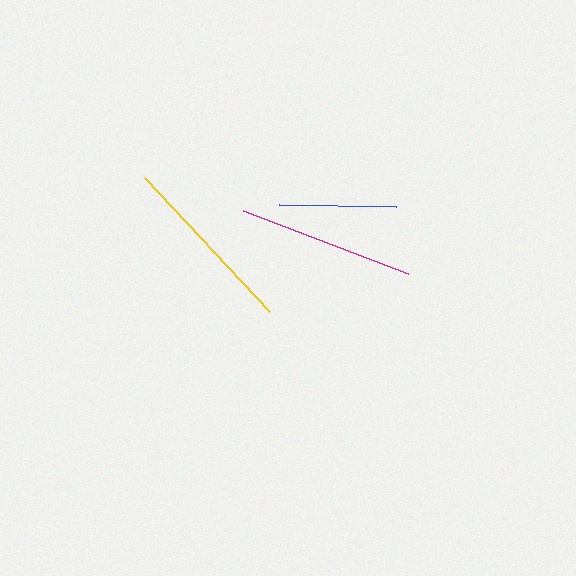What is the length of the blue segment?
The blue segment is approximately 117 pixels long.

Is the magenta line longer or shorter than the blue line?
The magenta line is longer than the blue line.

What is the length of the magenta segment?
The magenta segment is approximately 177 pixels long.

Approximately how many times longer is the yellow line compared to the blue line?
The yellow line is approximately 1.6 times the length of the blue line.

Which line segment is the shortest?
The blue line is the shortest at approximately 117 pixels.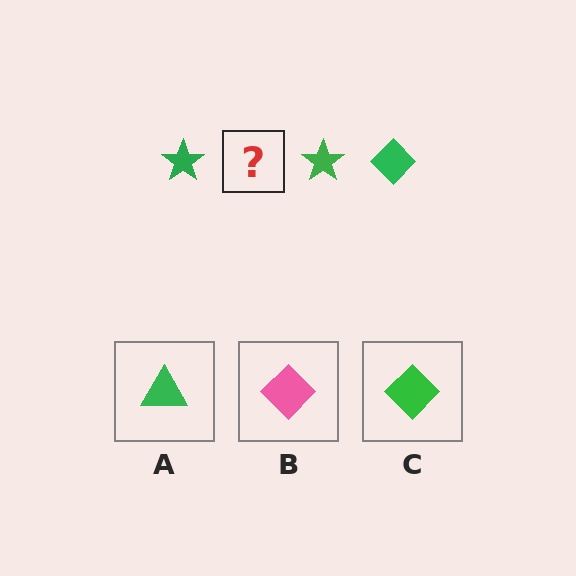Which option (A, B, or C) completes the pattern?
C.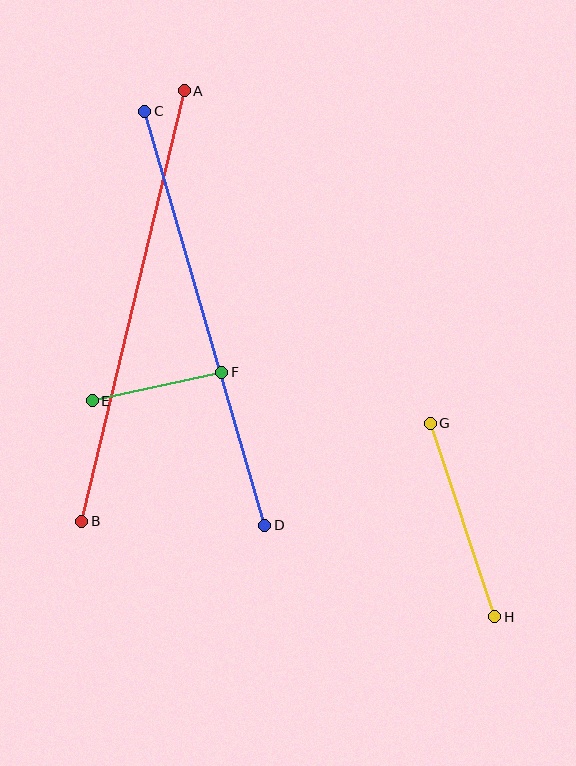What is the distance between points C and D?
The distance is approximately 431 pixels.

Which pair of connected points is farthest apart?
Points A and B are farthest apart.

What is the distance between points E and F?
The distance is approximately 132 pixels.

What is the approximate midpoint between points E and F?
The midpoint is at approximately (157, 386) pixels.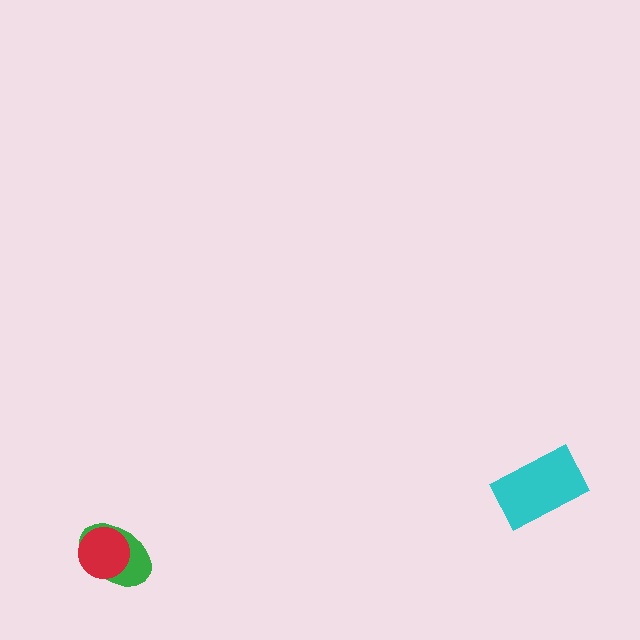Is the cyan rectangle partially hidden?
No, no other shape covers it.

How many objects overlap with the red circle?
1 object overlaps with the red circle.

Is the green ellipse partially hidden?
Yes, it is partially covered by another shape.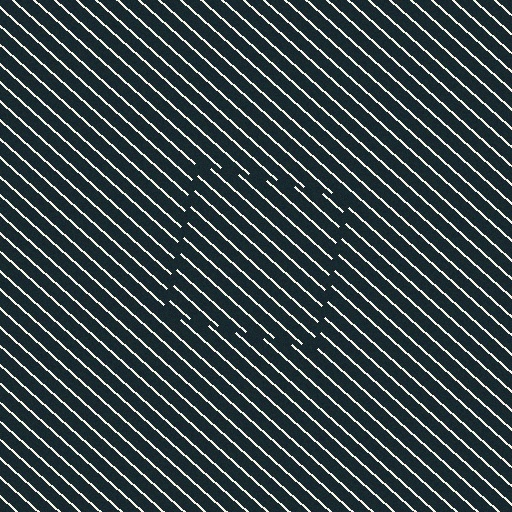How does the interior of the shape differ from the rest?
The interior of the shape contains the same grating, shifted by half a period — the contour is defined by the phase discontinuity where line-ends from the inner and outer gratings abut.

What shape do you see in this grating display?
An illusory square. The interior of the shape contains the same grating, shifted by half a period — the contour is defined by the phase discontinuity where line-ends from the inner and outer gratings abut.